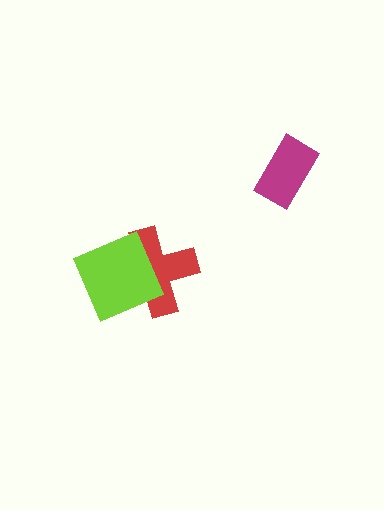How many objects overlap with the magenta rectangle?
0 objects overlap with the magenta rectangle.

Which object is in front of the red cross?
The lime diamond is in front of the red cross.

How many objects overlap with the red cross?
1 object overlaps with the red cross.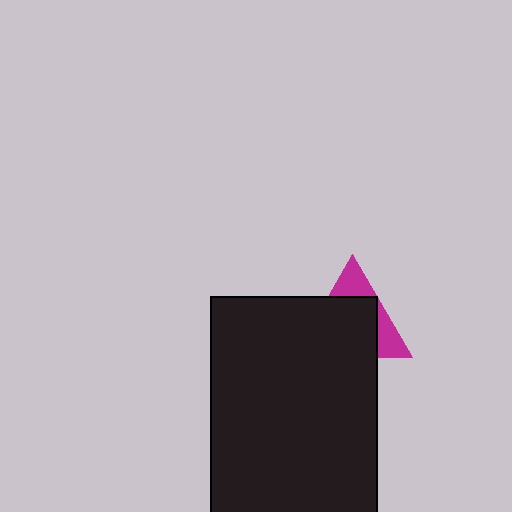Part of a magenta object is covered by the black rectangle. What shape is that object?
It is a triangle.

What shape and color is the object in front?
The object in front is a black rectangle.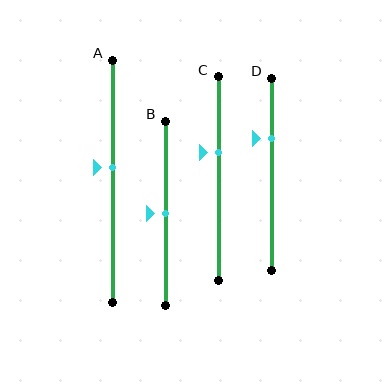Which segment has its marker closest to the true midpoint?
Segment B has its marker closest to the true midpoint.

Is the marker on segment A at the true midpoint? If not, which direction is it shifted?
No, the marker on segment A is shifted upward by about 6% of the segment length.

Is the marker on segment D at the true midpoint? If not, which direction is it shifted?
No, the marker on segment D is shifted upward by about 18% of the segment length.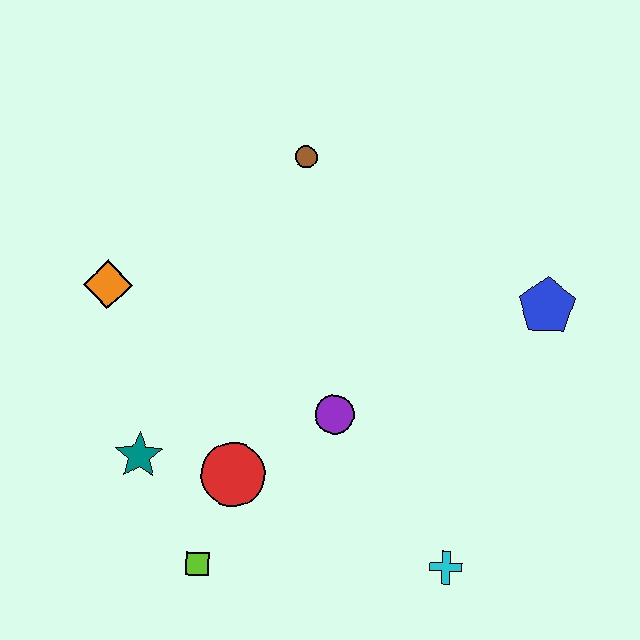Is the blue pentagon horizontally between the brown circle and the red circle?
No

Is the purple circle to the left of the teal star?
No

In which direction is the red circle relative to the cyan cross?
The red circle is to the left of the cyan cross.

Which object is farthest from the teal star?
The blue pentagon is farthest from the teal star.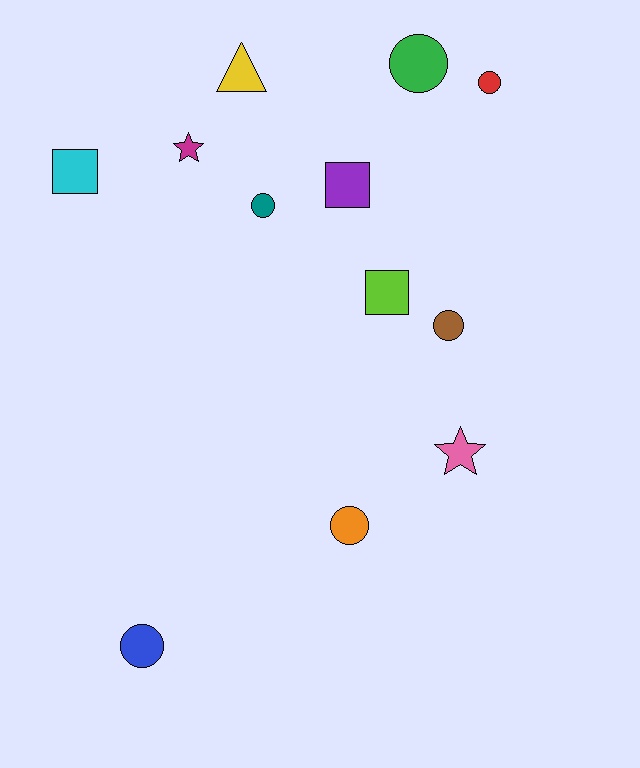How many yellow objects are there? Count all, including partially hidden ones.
There is 1 yellow object.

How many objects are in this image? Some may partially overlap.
There are 12 objects.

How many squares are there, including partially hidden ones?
There are 3 squares.